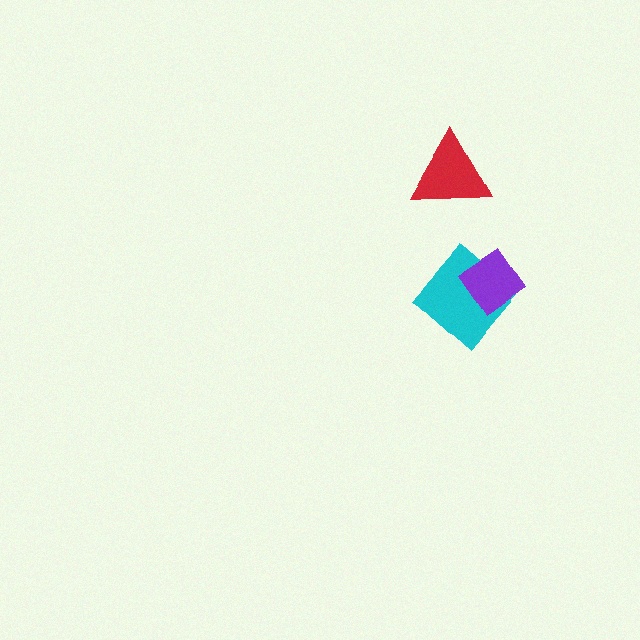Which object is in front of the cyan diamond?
The purple diamond is in front of the cyan diamond.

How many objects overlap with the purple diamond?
1 object overlaps with the purple diamond.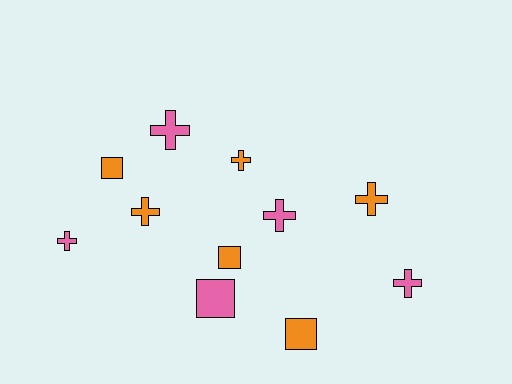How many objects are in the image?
There are 11 objects.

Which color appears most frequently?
Orange, with 6 objects.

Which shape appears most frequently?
Cross, with 7 objects.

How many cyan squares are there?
There are no cyan squares.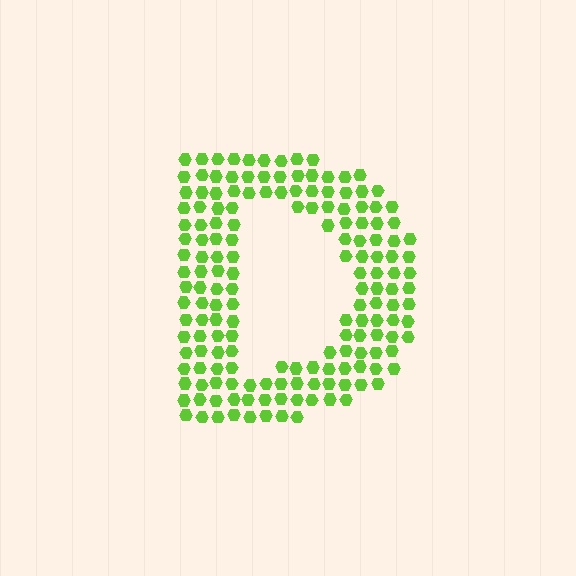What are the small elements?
The small elements are hexagons.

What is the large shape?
The large shape is the letter D.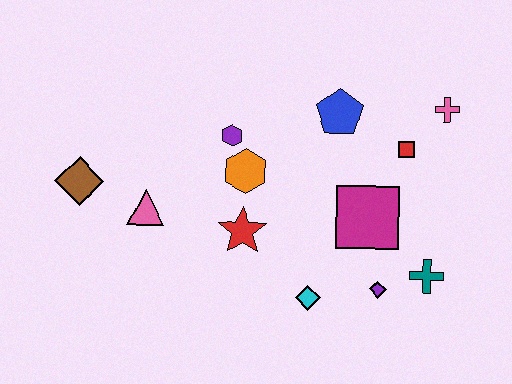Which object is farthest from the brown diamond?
The pink cross is farthest from the brown diamond.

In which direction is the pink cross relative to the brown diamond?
The pink cross is to the right of the brown diamond.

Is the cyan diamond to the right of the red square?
No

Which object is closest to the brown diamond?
The pink triangle is closest to the brown diamond.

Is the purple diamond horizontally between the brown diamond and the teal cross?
Yes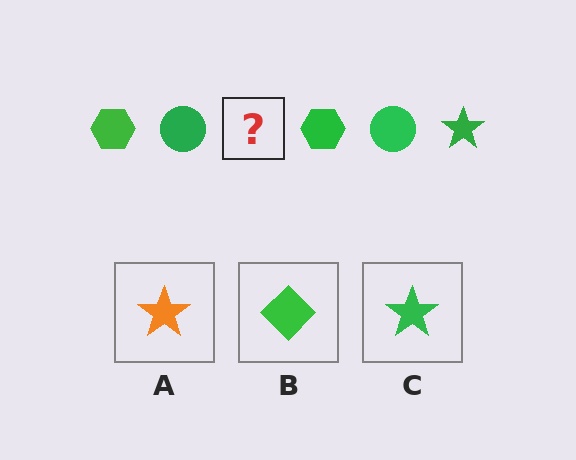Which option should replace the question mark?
Option C.